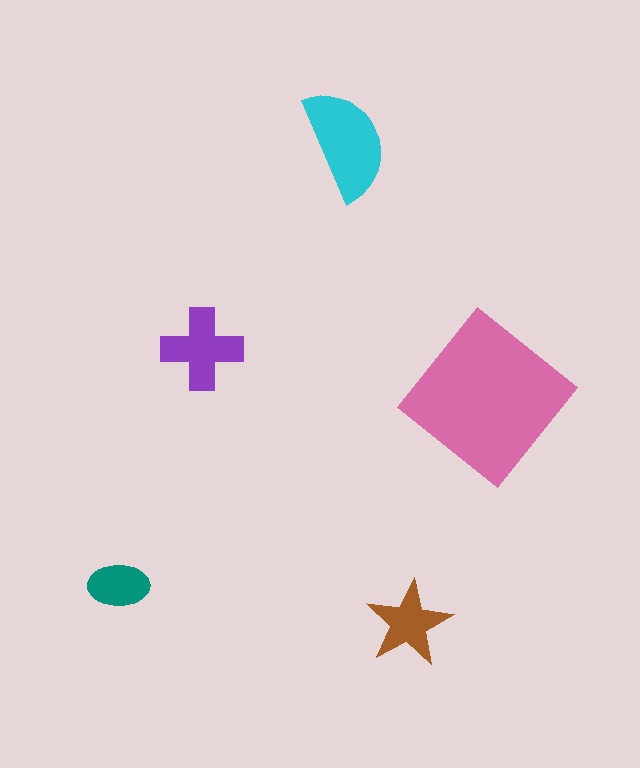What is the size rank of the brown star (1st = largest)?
4th.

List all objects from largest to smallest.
The pink diamond, the cyan semicircle, the purple cross, the brown star, the teal ellipse.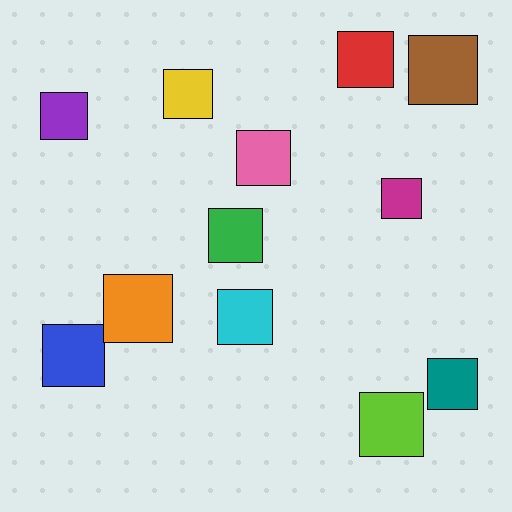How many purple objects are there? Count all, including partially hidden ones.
There is 1 purple object.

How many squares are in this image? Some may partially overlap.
There are 12 squares.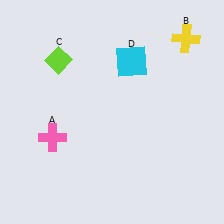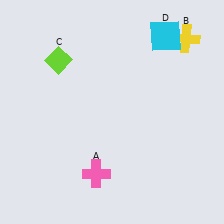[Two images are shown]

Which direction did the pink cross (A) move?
The pink cross (A) moved right.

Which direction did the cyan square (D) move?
The cyan square (D) moved right.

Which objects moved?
The objects that moved are: the pink cross (A), the cyan square (D).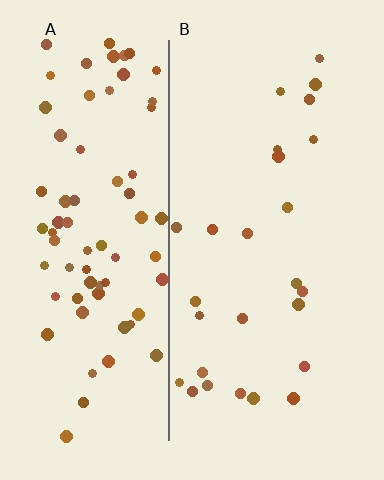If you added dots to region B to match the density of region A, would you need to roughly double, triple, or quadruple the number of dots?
Approximately triple.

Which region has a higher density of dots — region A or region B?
A (the left).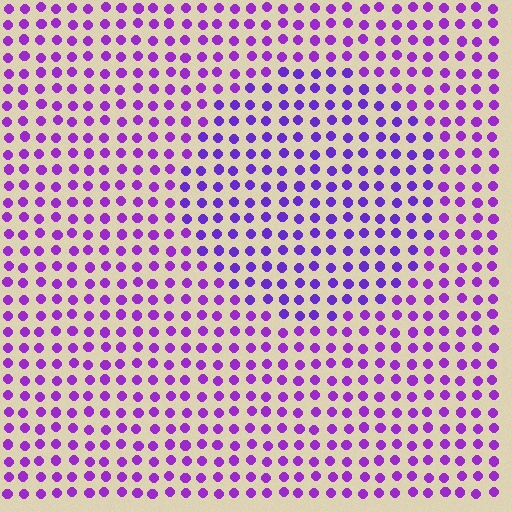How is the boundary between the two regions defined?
The boundary is defined purely by a slight shift in hue (about 19 degrees). Spacing, size, and orientation are identical on both sides.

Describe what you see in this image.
The image is filled with small purple elements in a uniform arrangement. A circle-shaped region is visible where the elements are tinted to a slightly different hue, forming a subtle color boundary.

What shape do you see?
I see a circle.